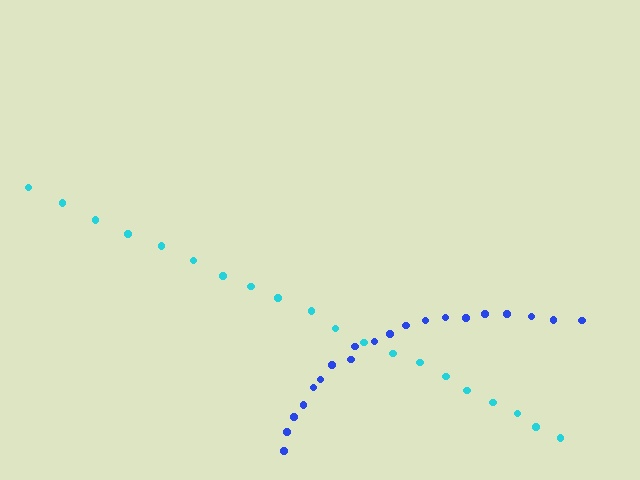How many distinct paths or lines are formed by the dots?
There are 2 distinct paths.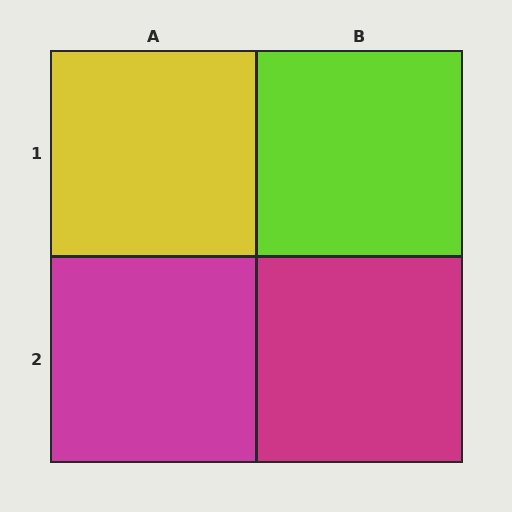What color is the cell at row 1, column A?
Yellow.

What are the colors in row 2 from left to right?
Magenta, magenta.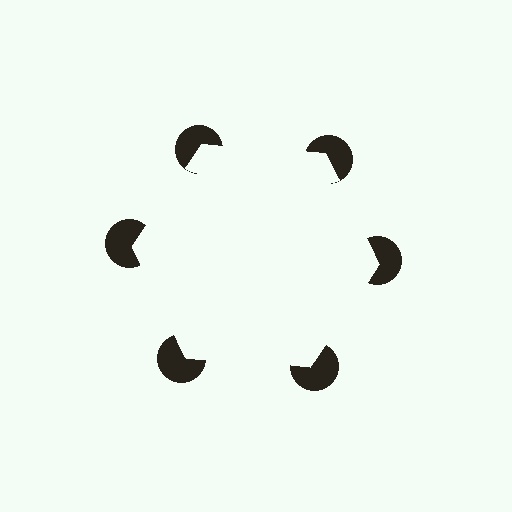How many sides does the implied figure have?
6 sides.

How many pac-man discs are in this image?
There are 6 — one at each vertex of the illusory hexagon.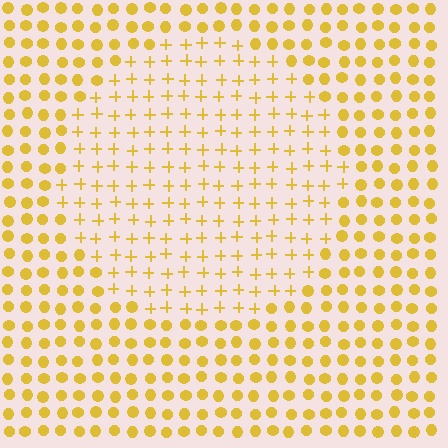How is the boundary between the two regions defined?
The boundary is defined by a change in element shape: plus signs inside vs. circles outside. All elements share the same color and spacing.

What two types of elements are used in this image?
The image uses plus signs inside the circle region and circles outside it.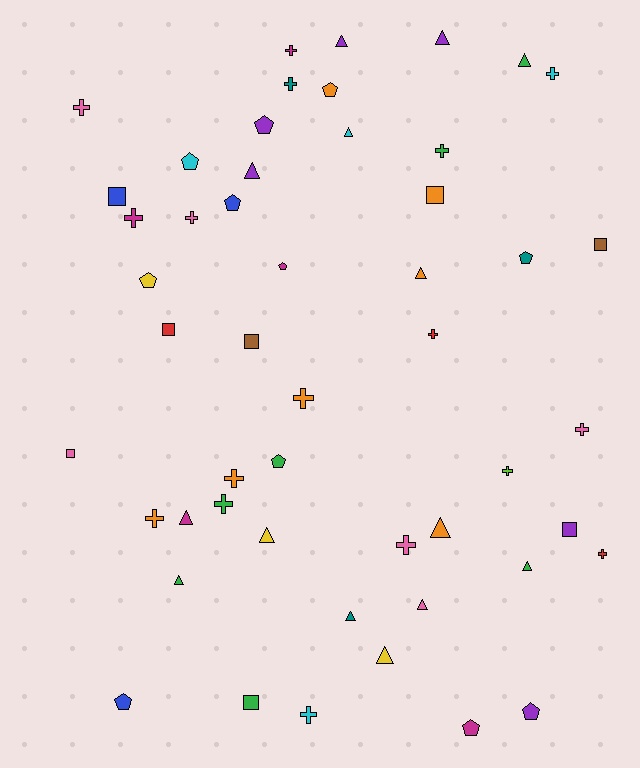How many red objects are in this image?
There are 3 red objects.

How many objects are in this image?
There are 50 objects.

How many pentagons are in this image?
There are 11 pentagons.